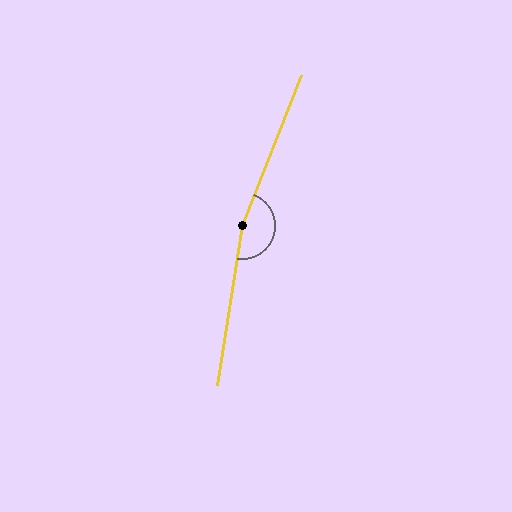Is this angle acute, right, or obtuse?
It is obtuse.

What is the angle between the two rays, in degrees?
Approximately 168 degrees.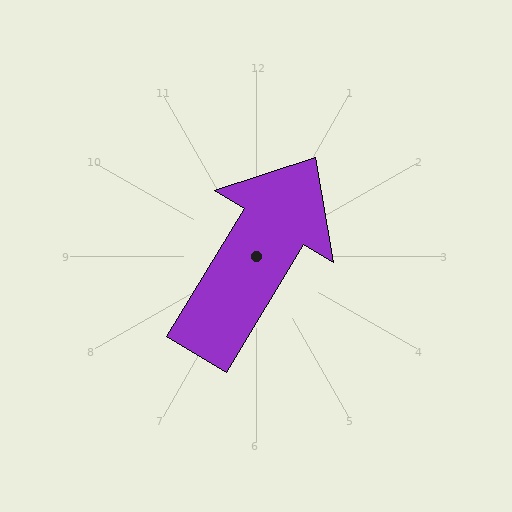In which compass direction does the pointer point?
Northeast.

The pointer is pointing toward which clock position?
Roughly 1 o'clock.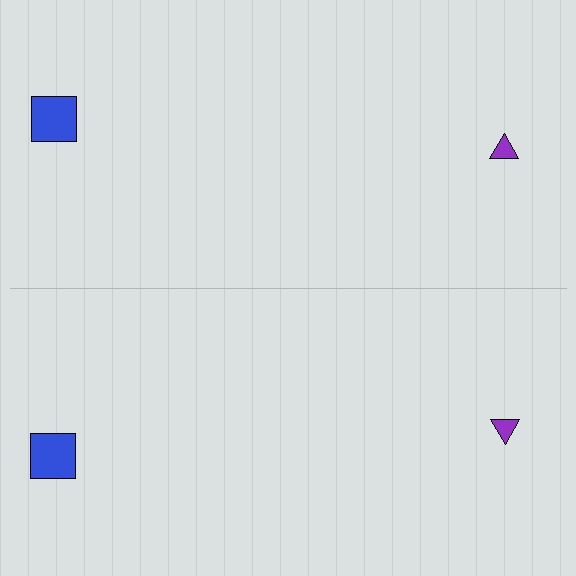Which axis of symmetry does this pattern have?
The pattern has a horizontal axis of symmetry running through the center of the image.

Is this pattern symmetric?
Yes, this pattern has bilateral (reflection) symmetry.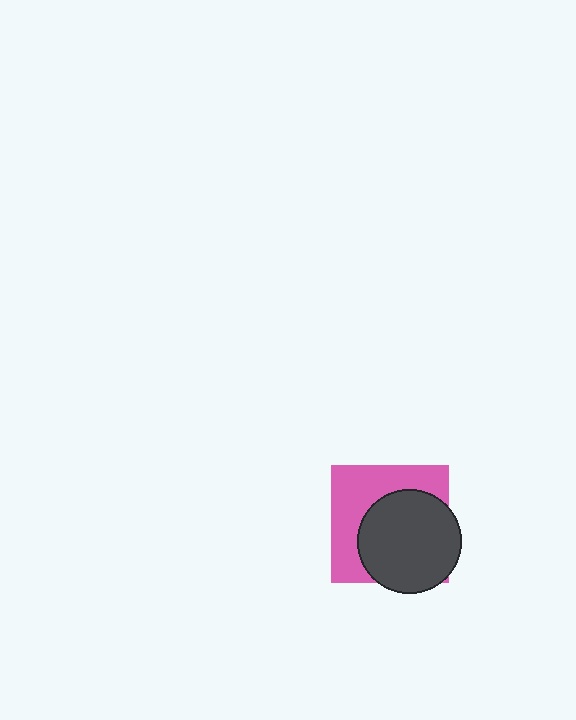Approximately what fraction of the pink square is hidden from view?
Roughly 54% of the pink square is hidden behind the dark gray circle.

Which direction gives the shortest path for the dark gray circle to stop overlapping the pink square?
Moving toward the lower-right gives the shortest separation.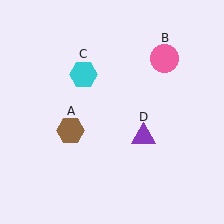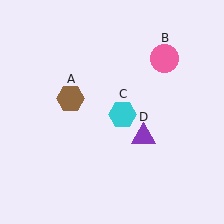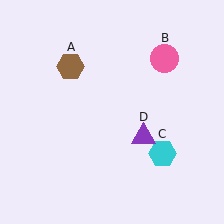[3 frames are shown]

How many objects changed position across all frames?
2 objects changed position: brown hexagon (object A), cyan hexagon (object C).